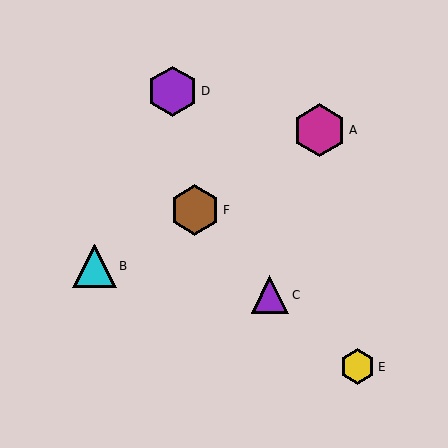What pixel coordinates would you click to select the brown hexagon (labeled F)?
Click at (195, 210) to select the brown hexagon F.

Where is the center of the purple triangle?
The center of the purple triangle is at (270, 295).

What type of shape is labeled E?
Shape E is a yellow hexagon.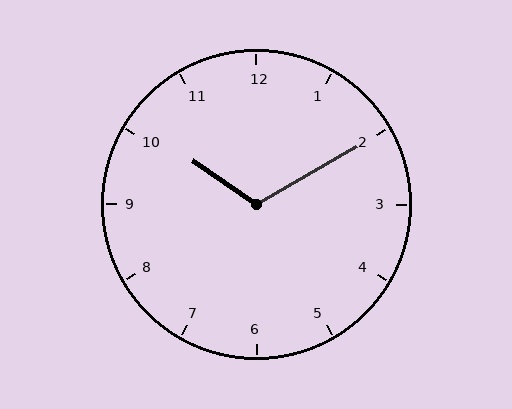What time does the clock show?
10:10.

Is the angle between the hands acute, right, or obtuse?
It is obtuse.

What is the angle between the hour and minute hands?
Approximately 115 degrees.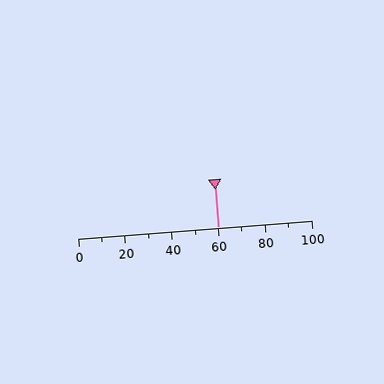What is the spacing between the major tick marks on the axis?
The major ticks are spaced 20 apart.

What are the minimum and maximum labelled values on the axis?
The axis runs from 0 to 100.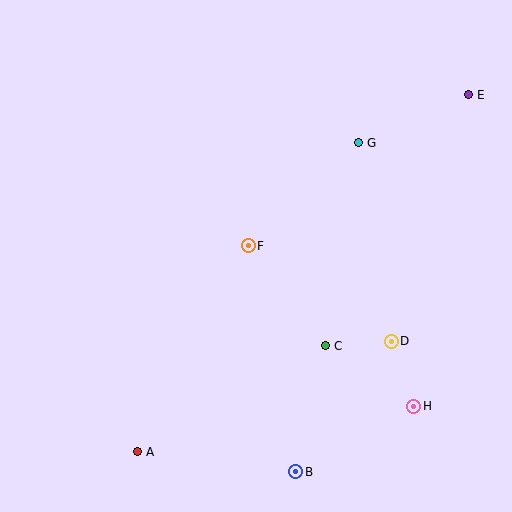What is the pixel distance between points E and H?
The distance between E and H is 316 pixels.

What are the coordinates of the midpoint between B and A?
The midpoint between B and A is at (217, 462).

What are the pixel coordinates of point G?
Point G is at (358, 143).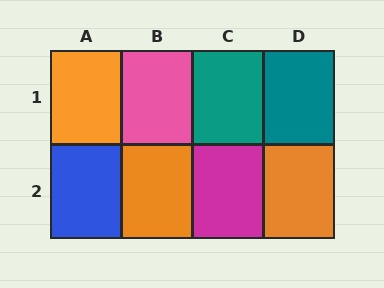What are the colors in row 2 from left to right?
Blue, orange, magenta, orange.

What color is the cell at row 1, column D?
Teal.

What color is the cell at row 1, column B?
Pink.